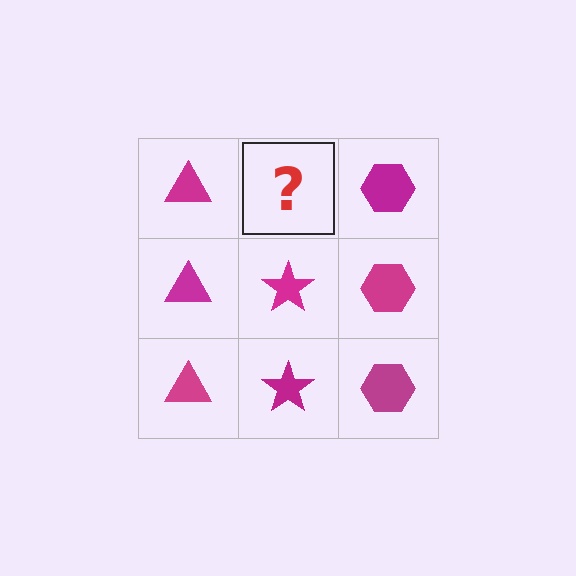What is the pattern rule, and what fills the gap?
The rule is that each column has a consistent shape. The gap should be filled with a magenta star.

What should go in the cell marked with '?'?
The missing cell should contain a magenta star.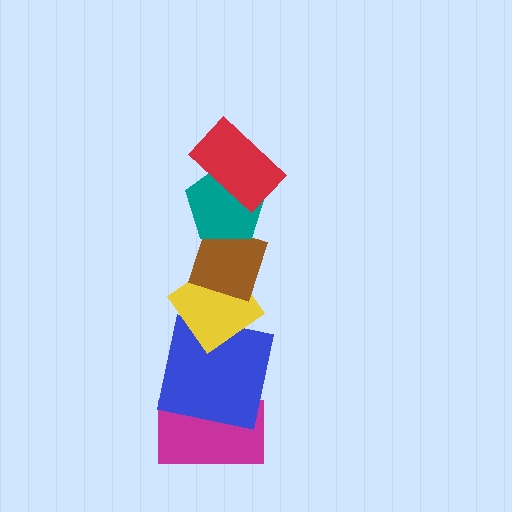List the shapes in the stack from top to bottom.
From top to bottom: the red rectangle, the teal pentagon, the brown diamond, the yellow diamond, the blue square, the magenta rectangle.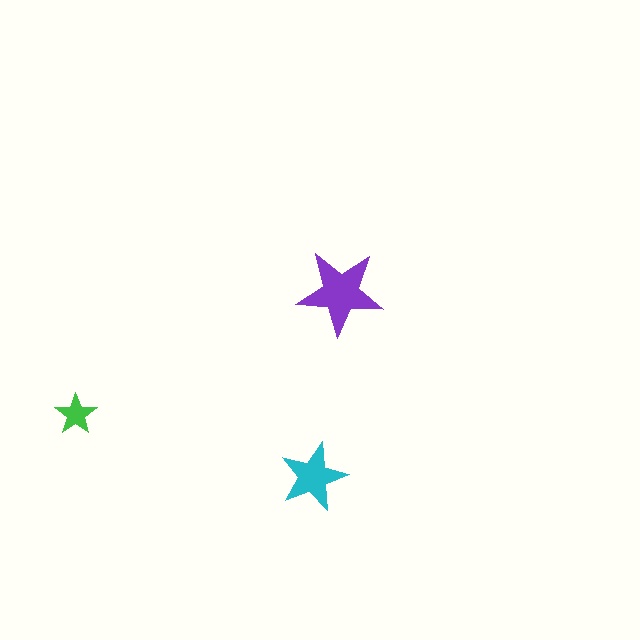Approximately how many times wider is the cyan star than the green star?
About 1.5 times wider.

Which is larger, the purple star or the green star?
The purple one.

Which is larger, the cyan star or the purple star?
The purple one.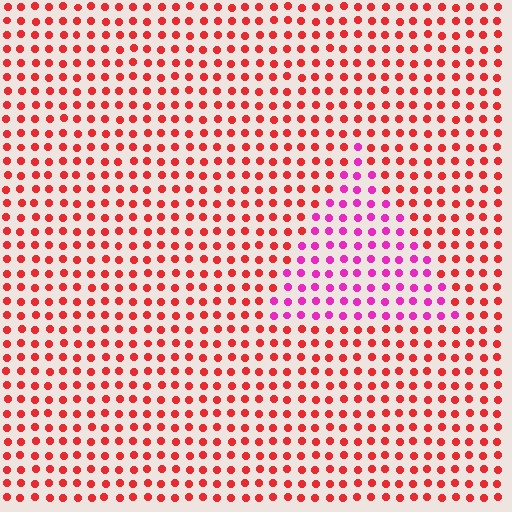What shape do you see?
I see a triangle.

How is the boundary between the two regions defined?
The boundary is defined purely by a slight shift in hue (about 46 degrees). Spacing, size, and orientation are identical on both sides.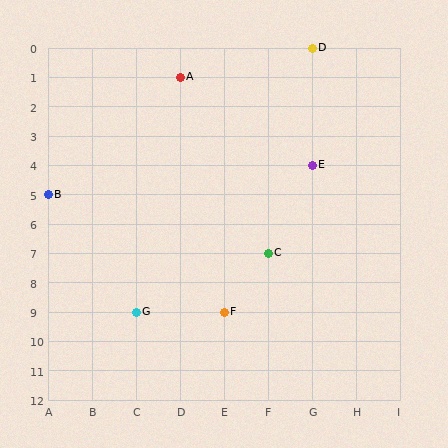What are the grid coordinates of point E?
Point E is at grid coordinates (G, 4).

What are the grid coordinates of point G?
Point G is at grid coordinates (C, 9).